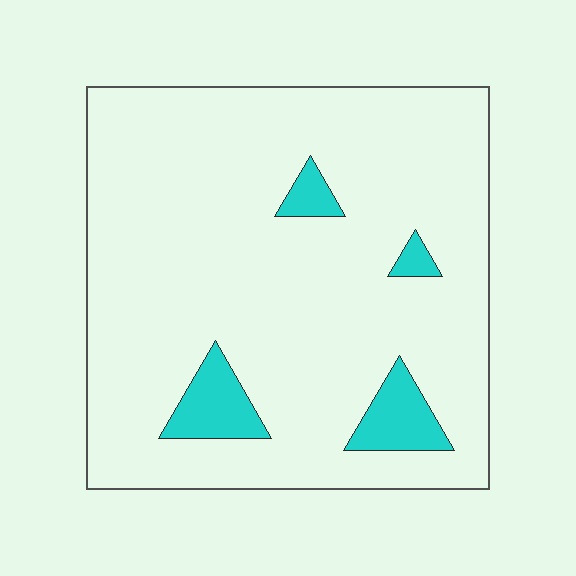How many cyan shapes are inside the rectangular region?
4.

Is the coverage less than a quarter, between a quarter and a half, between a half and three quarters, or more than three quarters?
Less than a quarter.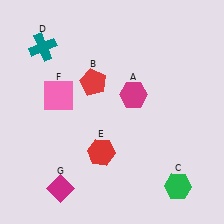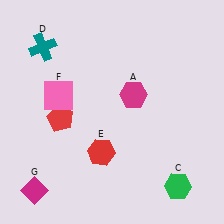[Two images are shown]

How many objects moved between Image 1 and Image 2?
2 objects moved between the two images.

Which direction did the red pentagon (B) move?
The red pentagon (B) moved down.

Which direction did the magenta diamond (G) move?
The magenta diamond (G) moved left.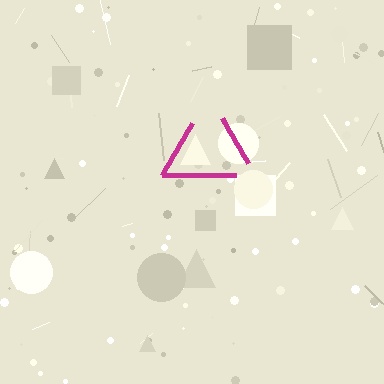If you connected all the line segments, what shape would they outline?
They would outline a triangle.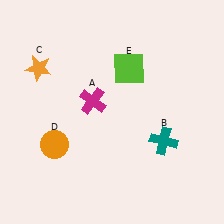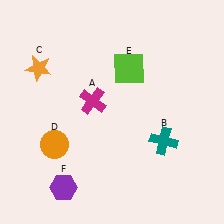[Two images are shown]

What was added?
A purple hexagon (F) was added in Image 2.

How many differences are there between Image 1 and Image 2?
There is 1 difference between the two images.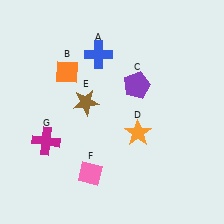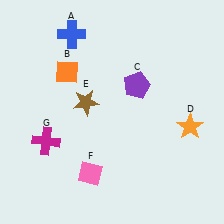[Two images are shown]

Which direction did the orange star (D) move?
The orange star (D) moved right.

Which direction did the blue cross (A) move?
The blue cross (A) moved left.